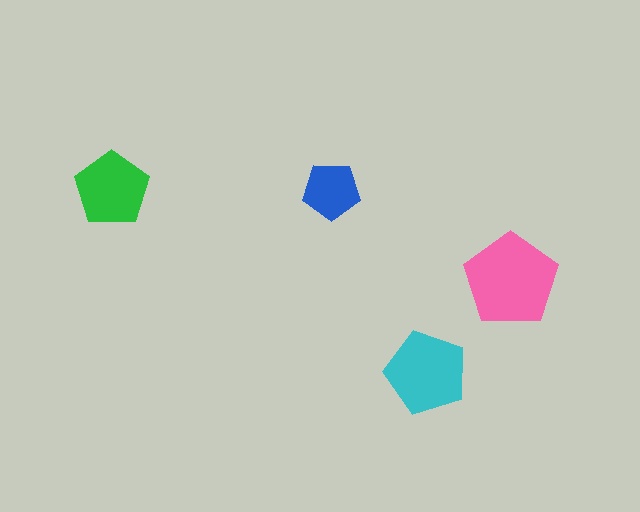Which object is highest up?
The green pentagon is topmost.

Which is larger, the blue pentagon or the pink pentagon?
The pink one.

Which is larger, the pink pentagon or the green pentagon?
The pink one.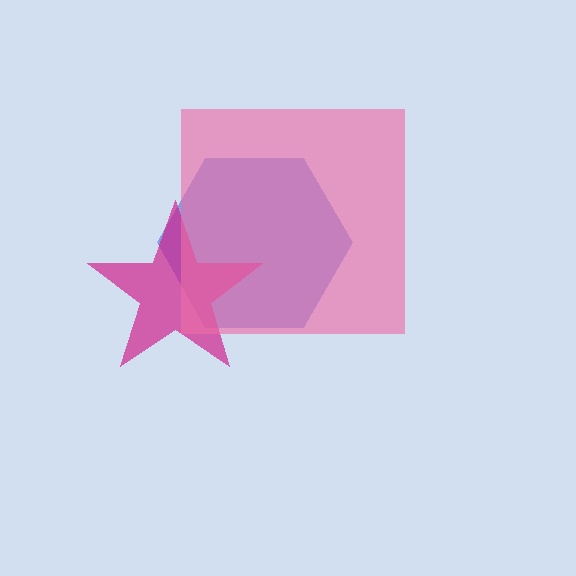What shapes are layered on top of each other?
The layered shapes are: a blue hexagon, a magenta star, a pink square.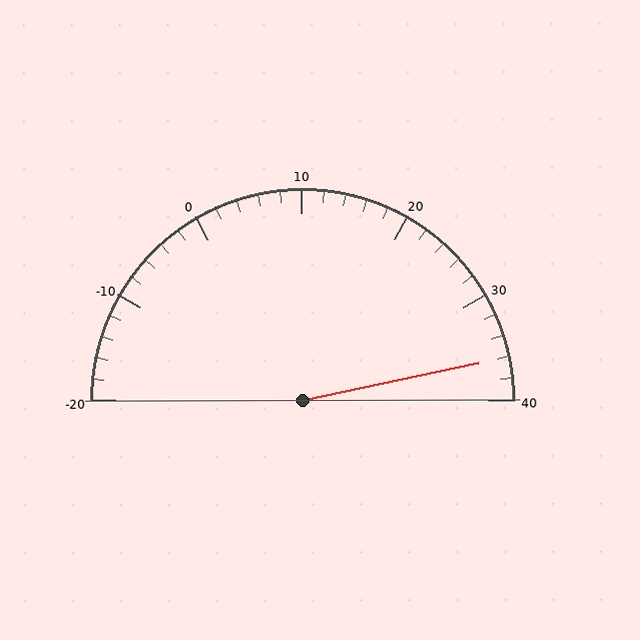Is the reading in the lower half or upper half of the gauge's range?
The reading is in the upper half of the range (-20 to 40).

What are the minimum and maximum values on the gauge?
The gauge ranges from -20 to 40.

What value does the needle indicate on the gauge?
The needle indicates approximately 36.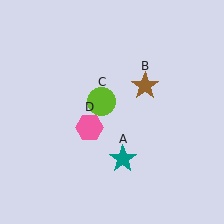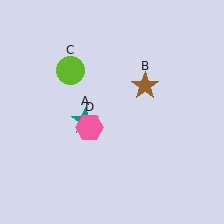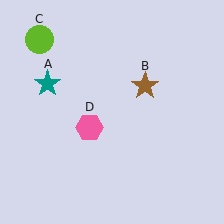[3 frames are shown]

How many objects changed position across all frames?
2 objects changed position: teal star (object A), lime circle (object C).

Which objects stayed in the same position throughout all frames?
Brown star (object B) and pink hexagon (object D) remained stationary.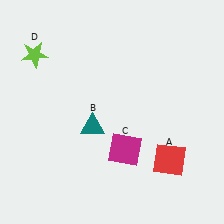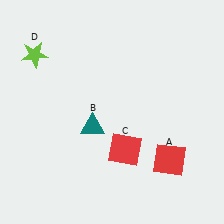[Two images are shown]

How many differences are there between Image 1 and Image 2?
There is 1 difference between the two images.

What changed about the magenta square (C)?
In Image 1, C is magenta. In Image 2, it changed to red.